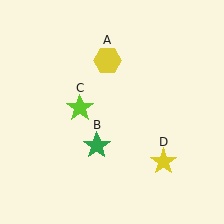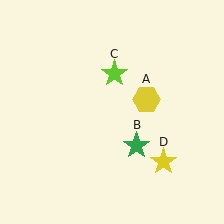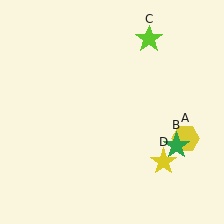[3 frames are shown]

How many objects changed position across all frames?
3 objects changed position: yellow hexagon (object A), green star (object B), lime star (object C).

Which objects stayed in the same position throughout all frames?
Yellow star (object D) remained stationary.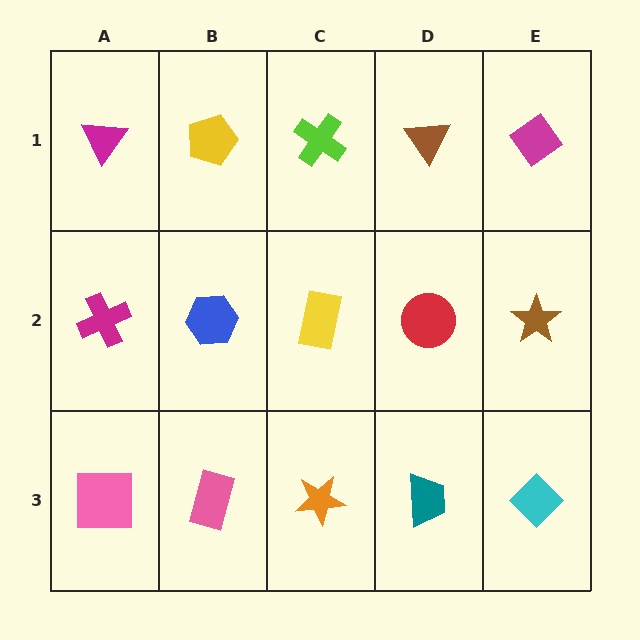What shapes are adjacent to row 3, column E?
A brown star (row 2, column E), a teal trapezoid (row 3, column D).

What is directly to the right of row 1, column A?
A yellow pentagon.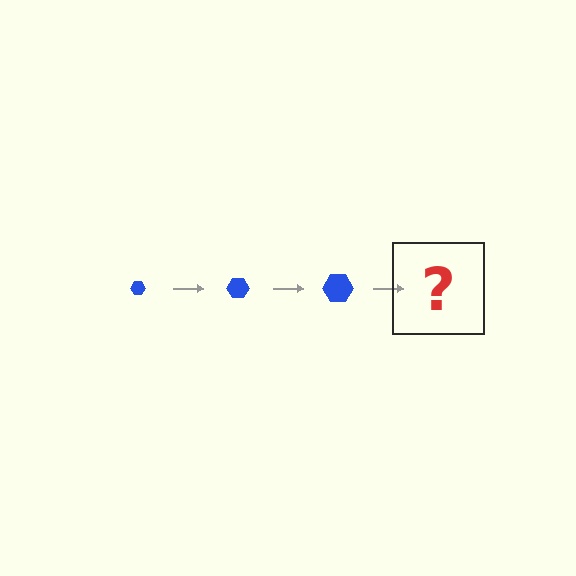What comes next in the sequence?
The next element should be a blue hexagon, larger than the previous one.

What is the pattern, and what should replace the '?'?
The pattern is that the hexagon gets progressively larger each step. The '?' should be a blue hexagon, larger than the previous one.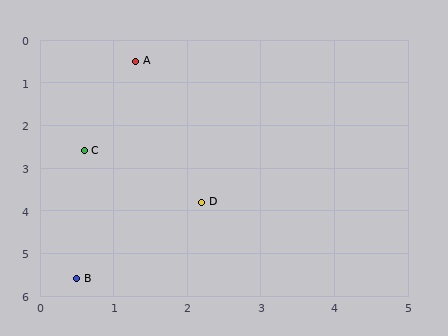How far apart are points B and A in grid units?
Points B and A are about 5.2 grid units apart.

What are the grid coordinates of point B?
Point B is at approximately (0.5, 5.6).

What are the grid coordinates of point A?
Point A is at approximately (1.3, 0.5).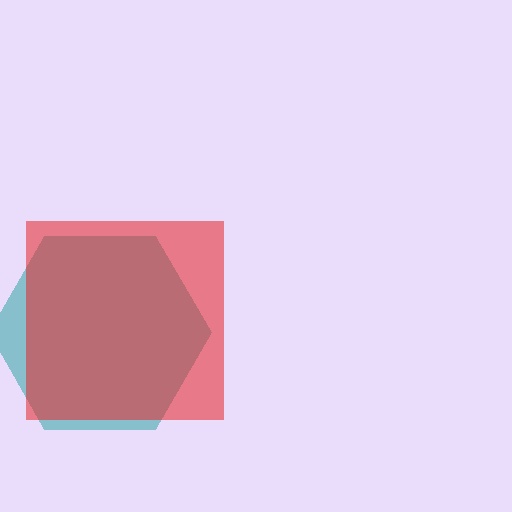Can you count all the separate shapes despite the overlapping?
Yes, there are 2 separate shapes.